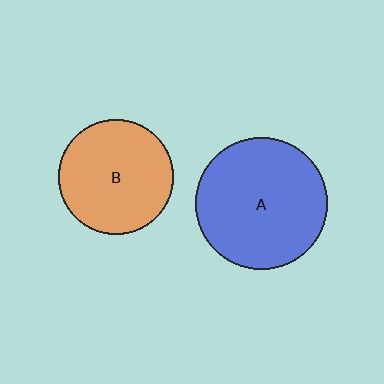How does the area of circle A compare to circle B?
Approximately 1.3 times.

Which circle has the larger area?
Circle A (blue).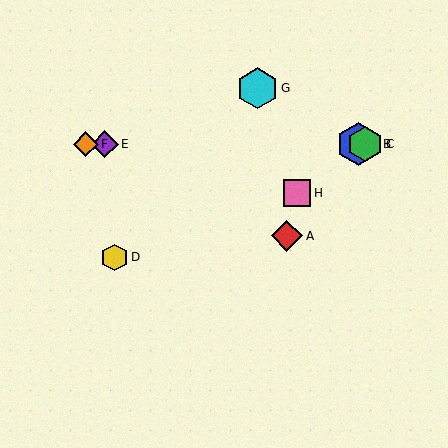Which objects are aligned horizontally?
Objects B, C, E, F are aligned horizontally.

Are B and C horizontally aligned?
Yes, both are at y≈144.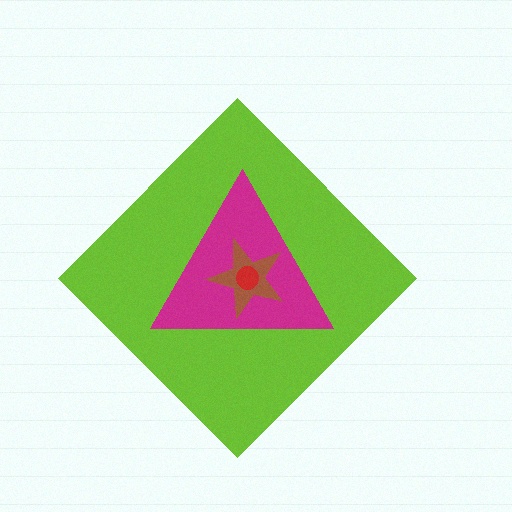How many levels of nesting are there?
4.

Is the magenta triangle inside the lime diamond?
Yes.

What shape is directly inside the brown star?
The red circle.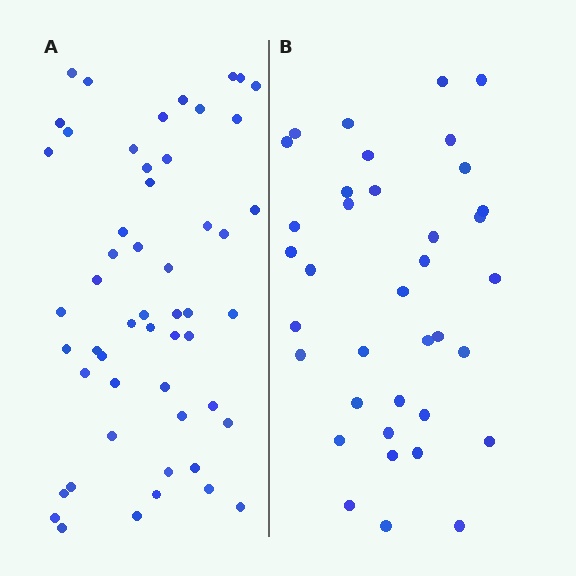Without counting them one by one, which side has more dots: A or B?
Region A (the left region) has more dots.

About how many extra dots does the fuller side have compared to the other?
Region A has approximately 15 more dots than region B.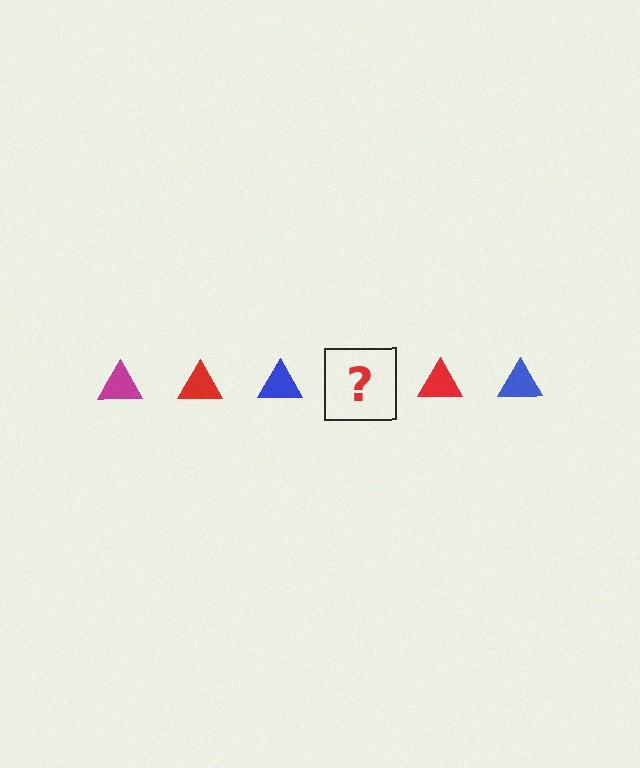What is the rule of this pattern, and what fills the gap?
The rule is that the pattern cycles through magenta, red, blue triangles. The gap should be filled with a magenta triangle.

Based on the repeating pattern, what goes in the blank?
The blank should be a magenta triangle.